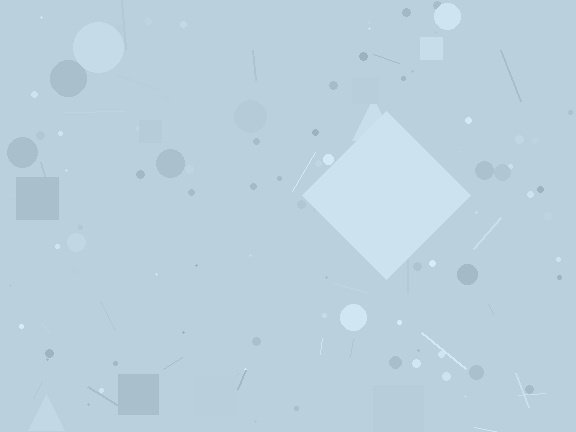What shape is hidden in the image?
A diamond is hidden in the image.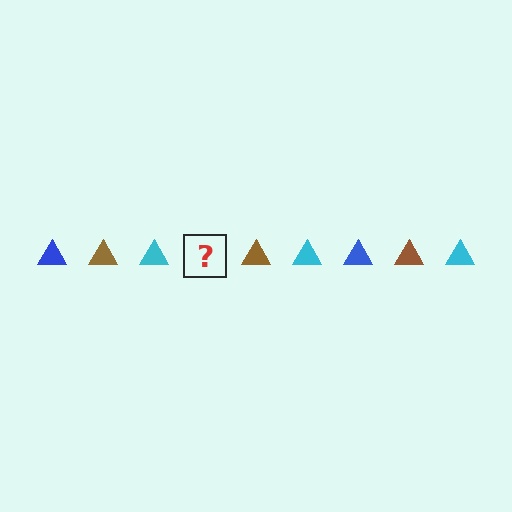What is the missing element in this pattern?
The missing element is a blue triangle.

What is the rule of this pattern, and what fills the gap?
The rule is that the pattern cycles through blue, brown, cyan triangles. The gap should be filled with a blue triangle.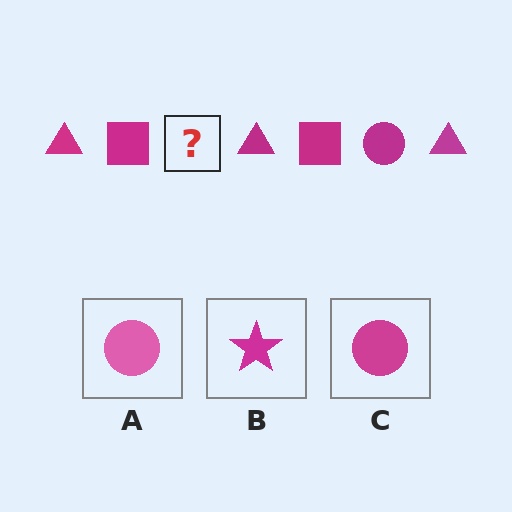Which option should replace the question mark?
Option C.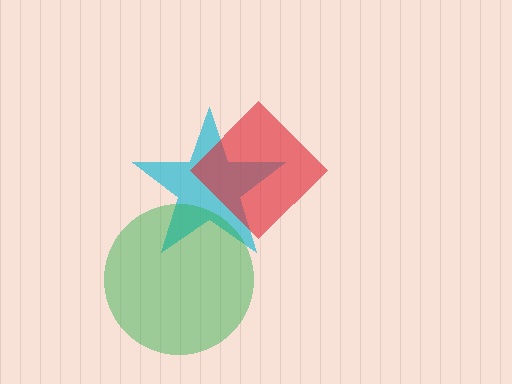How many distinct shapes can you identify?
There are 3 distinct shapes: a cyan star, a red diamond, a green circle.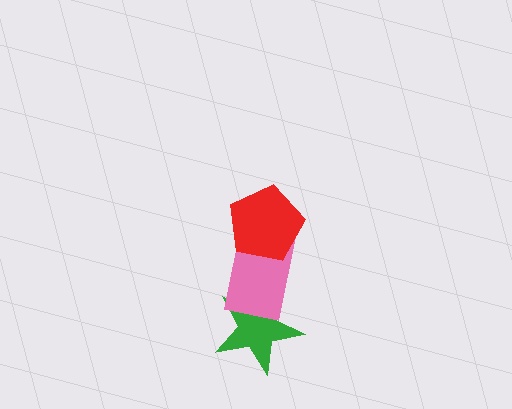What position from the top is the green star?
The green star is 3rd from the top.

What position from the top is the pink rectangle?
The pink rectangle is 2nd from the top.